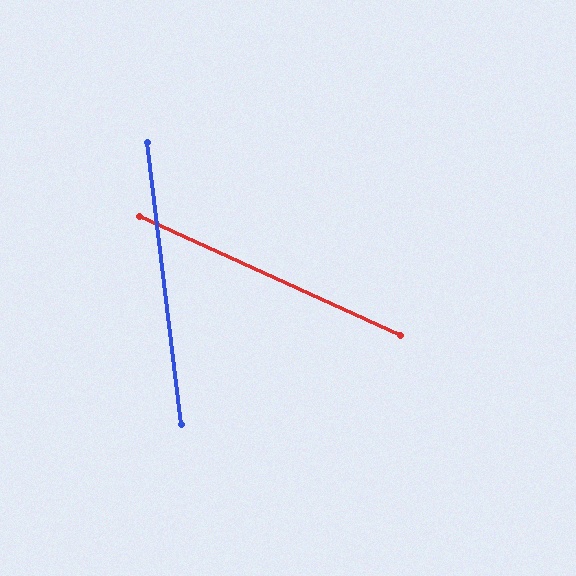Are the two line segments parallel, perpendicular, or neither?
Neither parallel nor perpendicular — they differ by about 59°.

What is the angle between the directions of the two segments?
Approximately 59 degrees.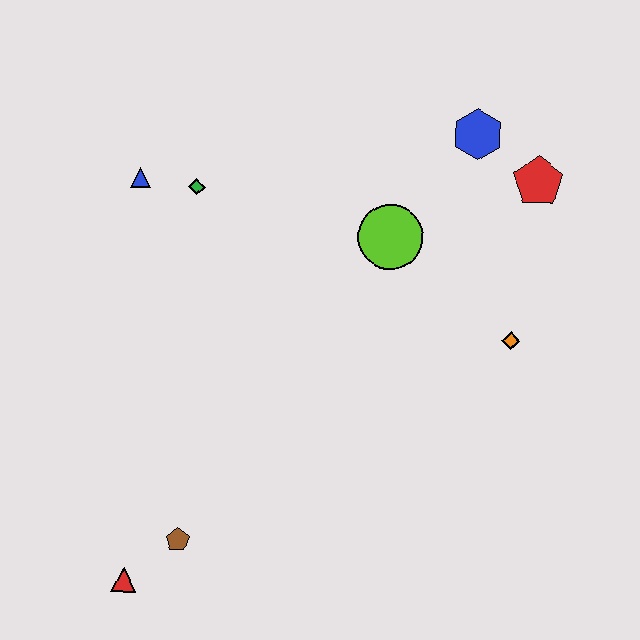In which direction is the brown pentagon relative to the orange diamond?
The brown pentagon is to the left of the orange diamond.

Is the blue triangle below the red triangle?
No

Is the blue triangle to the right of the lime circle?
No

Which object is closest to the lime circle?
The blue hexagon is closest to the lime circle.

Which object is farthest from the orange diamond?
The red triangle is farthest from the orange diamond.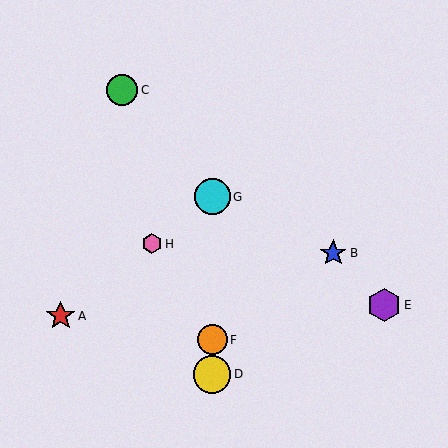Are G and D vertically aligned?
Yes, both are at x≈212.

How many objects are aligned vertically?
3 objects (D, F, G) are aligned vertically.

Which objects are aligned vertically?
Objects D, F, G are aligned vertically.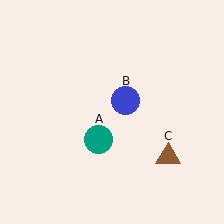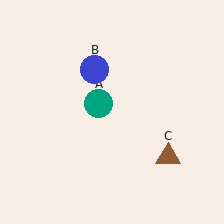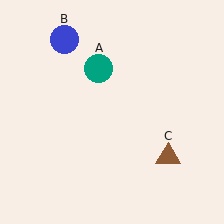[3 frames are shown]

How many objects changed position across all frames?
2 objects changed position: teal circle (object A), blue circle (object B).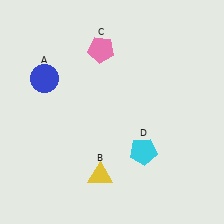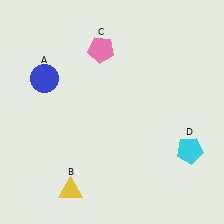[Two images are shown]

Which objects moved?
The objects that moved are: the yellow triangle (B), the cyan pentagon (D).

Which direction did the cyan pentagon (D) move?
The cyan pentagon (D) moved right.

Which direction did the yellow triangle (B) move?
The yellow triangle (B) moved left.